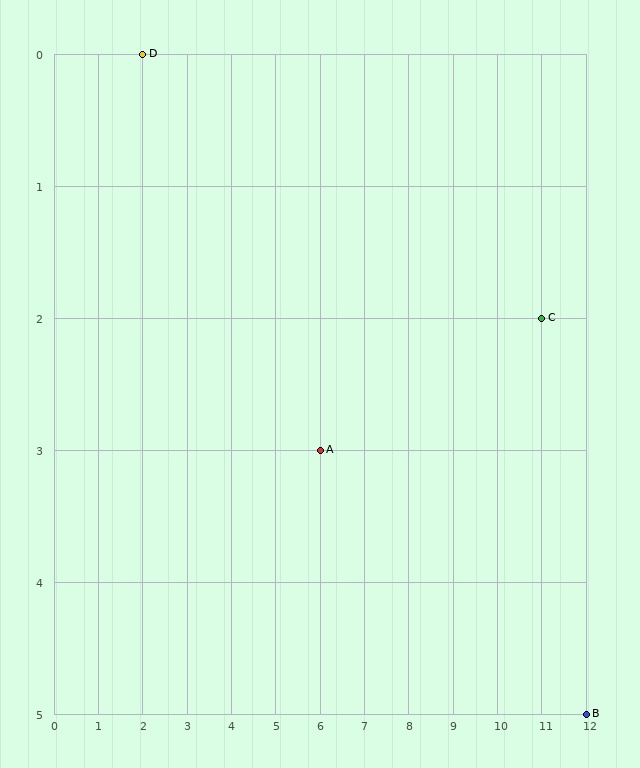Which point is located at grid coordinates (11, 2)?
Point C is at (11, 2).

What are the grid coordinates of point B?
Point B is at grid coordinates (12, 5).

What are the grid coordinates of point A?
Point A is at grid coordinates (6, 3).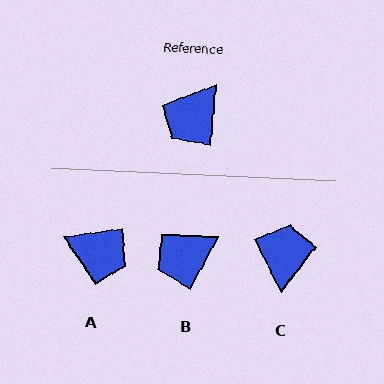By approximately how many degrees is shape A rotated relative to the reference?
Approximately 103 degrees counter-clockwise.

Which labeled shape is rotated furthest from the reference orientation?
C, about 148 degrees away.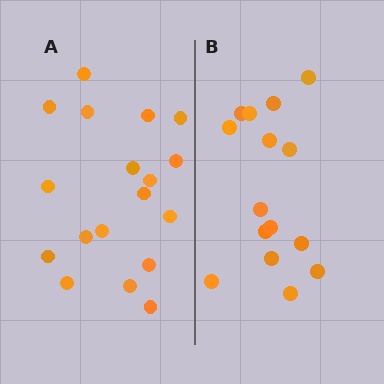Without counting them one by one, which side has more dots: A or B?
Region A (the left region) has more dots.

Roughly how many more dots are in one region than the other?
Region A has just a few more — roughly 2 or 3 more dots than region B.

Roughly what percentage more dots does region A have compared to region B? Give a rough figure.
About 20% more.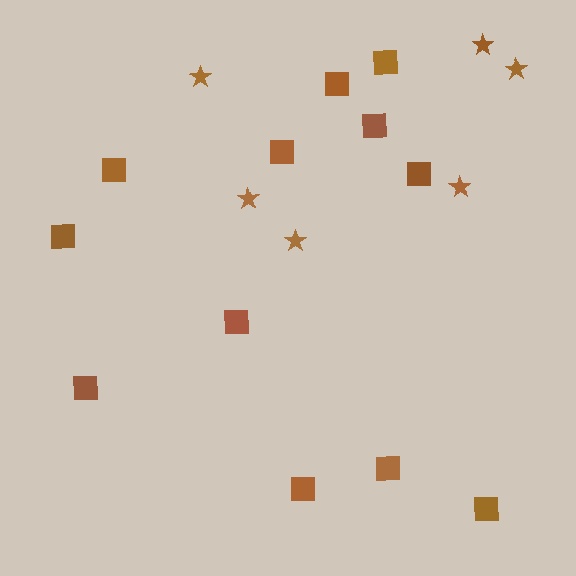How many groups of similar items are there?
There are 2 groups: one group of stars (6) and one group of squares (12).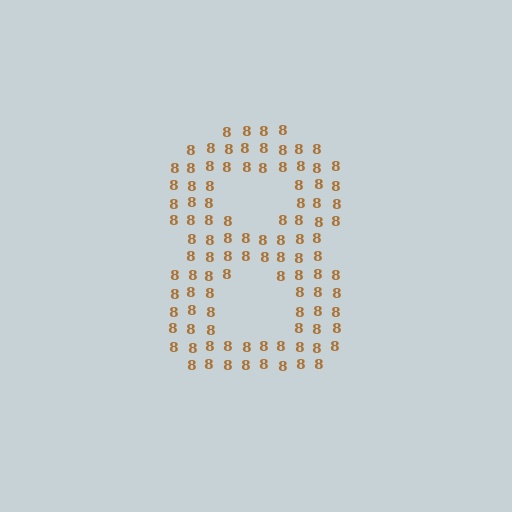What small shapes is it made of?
It is made of small digit 8's.